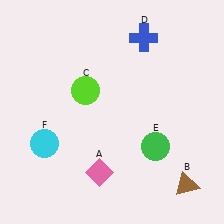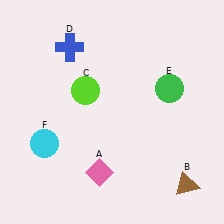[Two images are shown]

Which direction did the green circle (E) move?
The green circle (E) moved up.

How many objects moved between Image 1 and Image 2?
2 objects moved between the two images.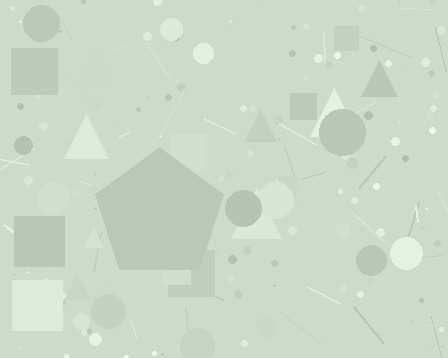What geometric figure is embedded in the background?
A pentagon is embedded in the background.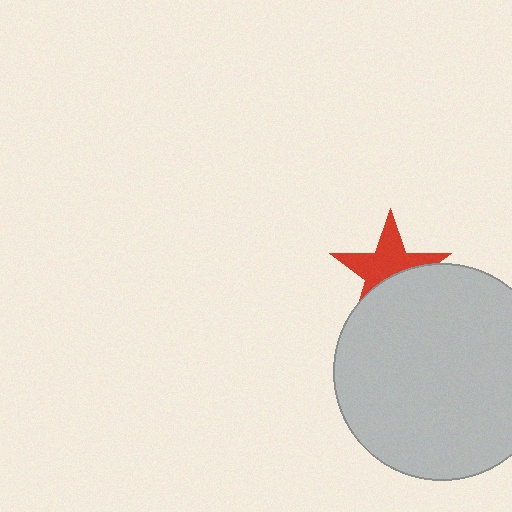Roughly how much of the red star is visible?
About half of it is visible (roughly 57%).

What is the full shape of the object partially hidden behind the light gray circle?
The partially hidden object is a red star.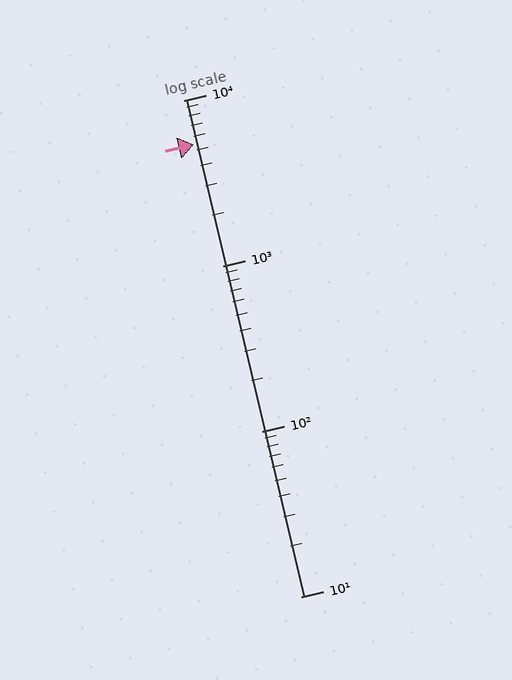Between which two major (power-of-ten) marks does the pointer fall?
The pointer is between 1000 and 10000.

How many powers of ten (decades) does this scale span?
The scale spans 3 decades, from 10 to 10000.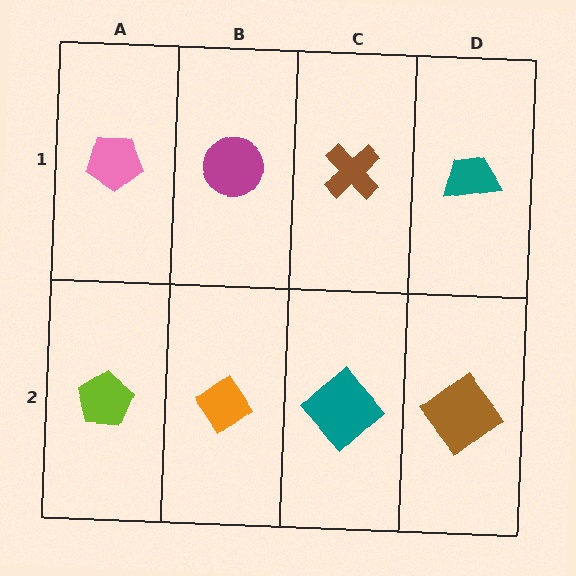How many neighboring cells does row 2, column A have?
2.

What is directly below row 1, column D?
A brown diamond.